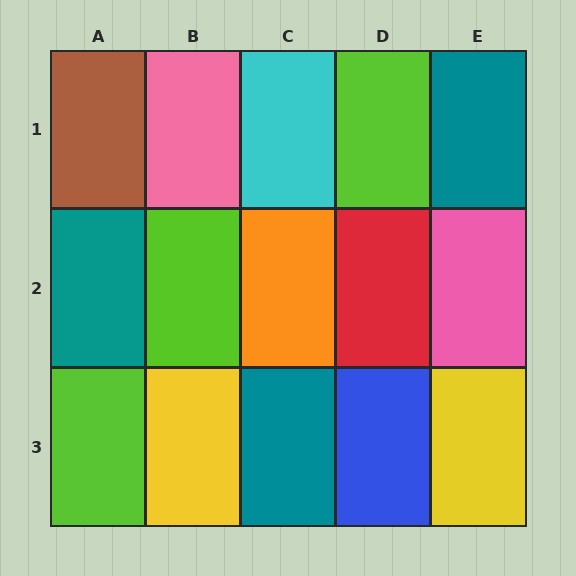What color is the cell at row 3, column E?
Yellow.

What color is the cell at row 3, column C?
Teal.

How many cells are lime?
3 cells are lime.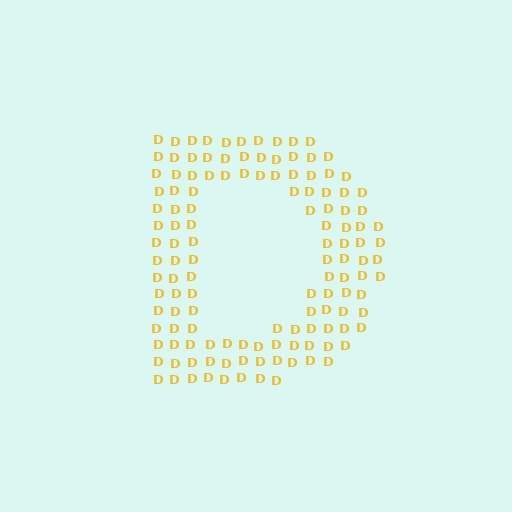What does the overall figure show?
The overall figure shows the letter D.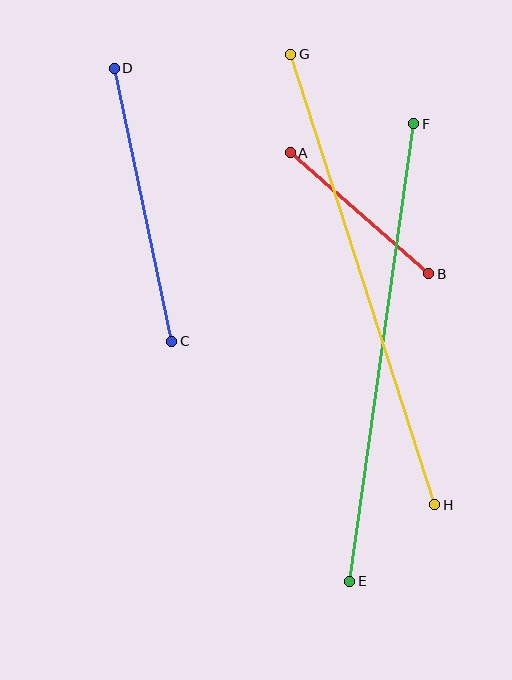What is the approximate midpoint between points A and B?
The midpoint is at approximately (360, 213) pixels.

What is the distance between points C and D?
The distance is approximately 279 pixels.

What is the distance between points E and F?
The distance is approximately 462 pixels.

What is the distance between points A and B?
The distance is approximately 184 pixels.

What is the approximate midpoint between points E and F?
The midpoint is at approximately (382, 352) pixels.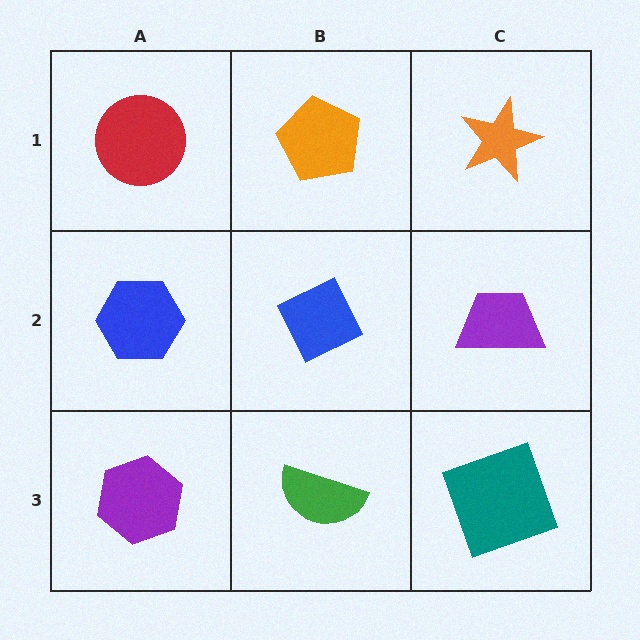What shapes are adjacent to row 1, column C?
A purple trapezoid (row 2, column C), an orange pentagon (row 1, column B).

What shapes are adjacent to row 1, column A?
A blue hexagon (row 2, column A), an orange pentagon (row 1, column B).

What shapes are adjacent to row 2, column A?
A red circle (row 1, column A), a purple hexagon (row 3, column A), a blue diamond (row 2, column B).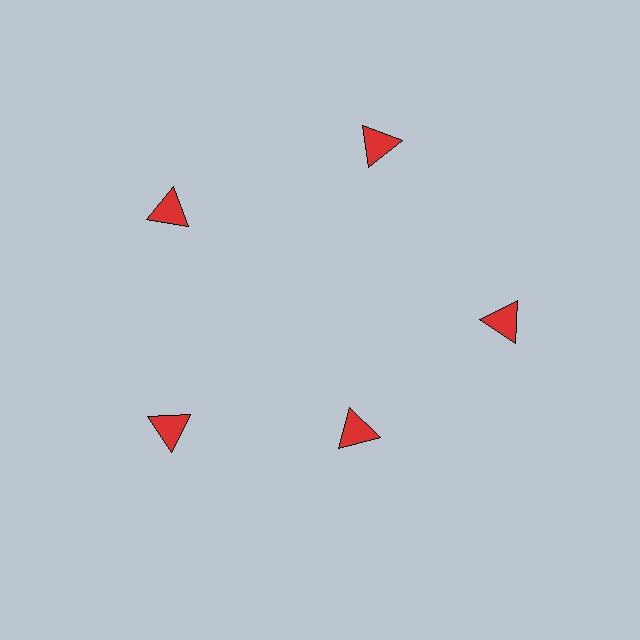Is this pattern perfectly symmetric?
No. The 5 red triangles are arranged in a ring, but one element near the 5 o'clock position is pulled inward toward the center, breaking the 5-fold rotational symmetry.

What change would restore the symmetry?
The symmetry would be restored by moving it outward, back onto the ring so that all 5 triangles sit at equal angles and equal distance from the center.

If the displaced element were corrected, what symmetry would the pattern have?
It would have 5-fold rotational symmetry — the pattern would map onto itself every 72 degrees.